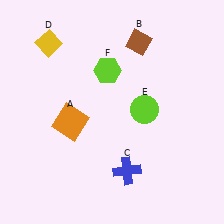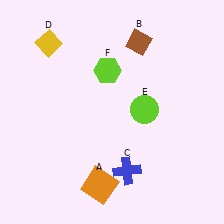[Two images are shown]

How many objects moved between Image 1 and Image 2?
1 object moved between the two images.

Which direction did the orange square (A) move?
The orange square (A) moved down.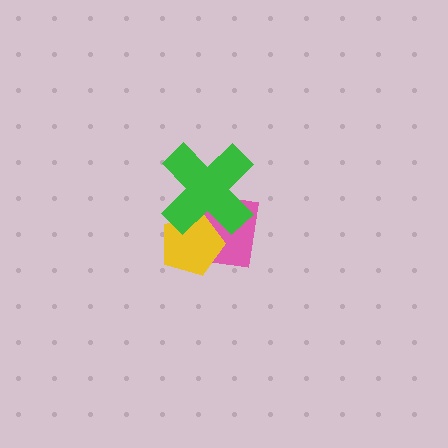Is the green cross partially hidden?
No, no other shape covers it.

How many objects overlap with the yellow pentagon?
2 objects overlap with the yellow pentagon.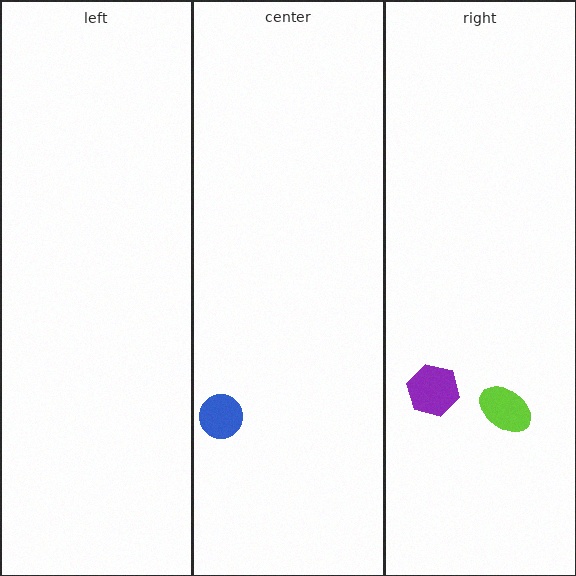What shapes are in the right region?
The lime ellipse, the purple hexagon.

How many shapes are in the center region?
1.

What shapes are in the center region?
The blue circle.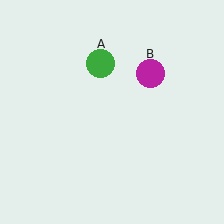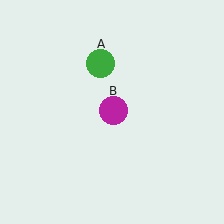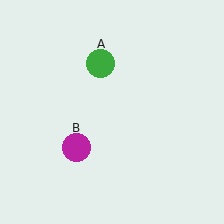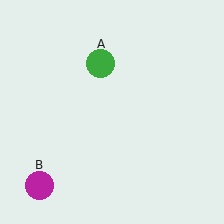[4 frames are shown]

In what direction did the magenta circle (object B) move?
The magenta circle (object B) moved down and to the left.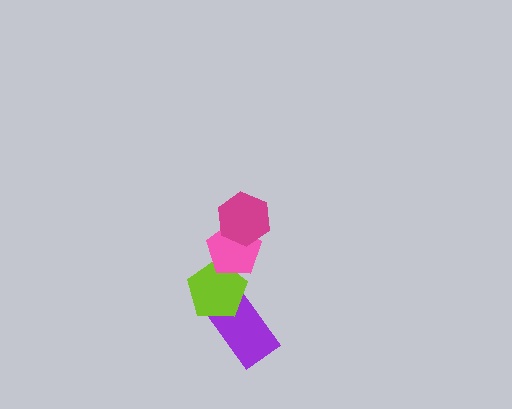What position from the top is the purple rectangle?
The purple rectangle is 4th from the top.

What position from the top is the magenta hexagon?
The magenta hexagon is 1st from the top.